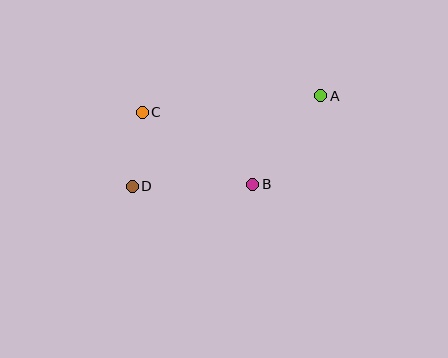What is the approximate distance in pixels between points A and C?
The distance between A and C is approximately 179 pixels.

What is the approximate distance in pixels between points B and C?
The distance between B and C is approximately 132 pixels.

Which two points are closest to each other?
Points C and D are closest to each other.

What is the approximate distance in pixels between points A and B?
The distance between A and B is approximately 112 pixels.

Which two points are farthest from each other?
Points A and D are farthest from each other.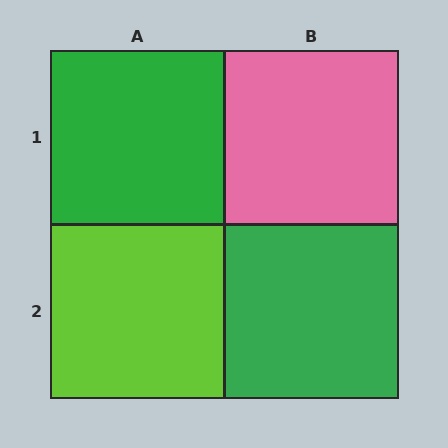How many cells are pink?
1 cell is pink.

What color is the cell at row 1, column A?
Green.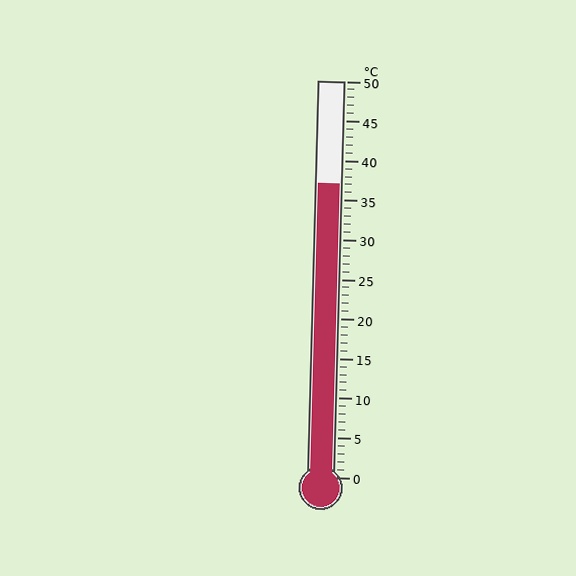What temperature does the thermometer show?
The thermometer shows approximately 37°C.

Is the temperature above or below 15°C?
The temperature is above 15°C.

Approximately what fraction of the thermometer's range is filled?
The thermometer is filled to approximately 75% of its range.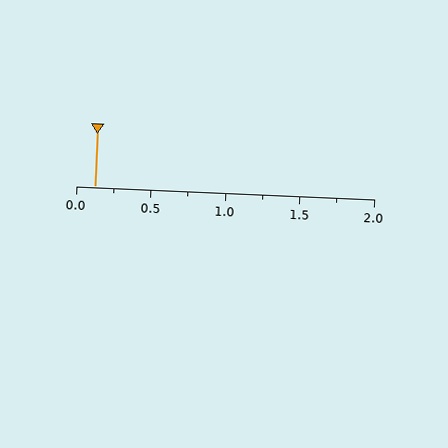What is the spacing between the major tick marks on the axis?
The major ticks are spaced 0.5 apart.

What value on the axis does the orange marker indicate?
The marker indicates approximately 0.12.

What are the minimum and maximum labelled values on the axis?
The axis runs from 0.0 to 2.0.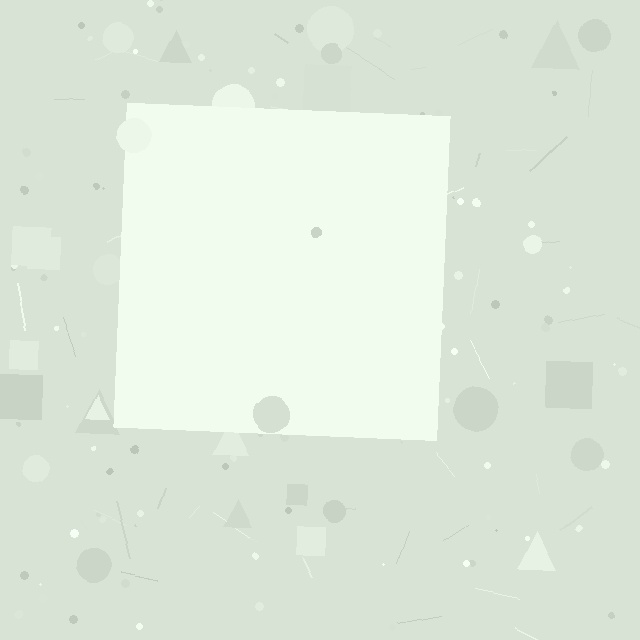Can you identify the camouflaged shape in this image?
The camouflaged shape is a square.